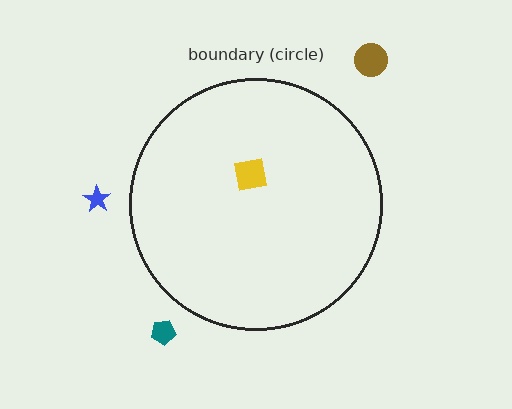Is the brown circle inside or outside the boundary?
Outside.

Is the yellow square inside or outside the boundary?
Inside.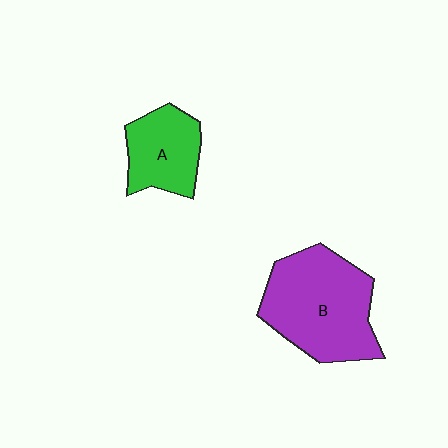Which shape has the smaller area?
Shape A (green).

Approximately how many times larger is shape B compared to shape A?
Approximately 1.8 times.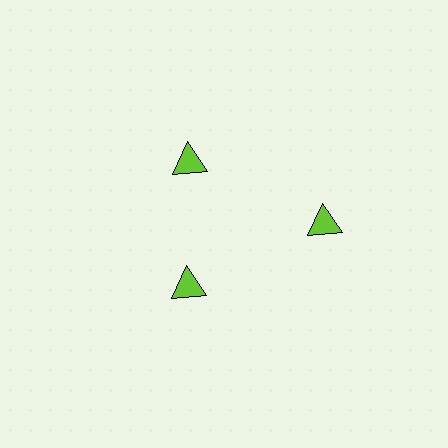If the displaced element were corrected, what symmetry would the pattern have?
It would have 3-fold rotational symmetry — the pattern would map onto itself every 120 degrees.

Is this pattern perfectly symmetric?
No. The 3 lime triangles are arranged in a ring, but one element near the 3 o'clock position is pushed outward from the center, breaking the 3-fold rotational symmetry.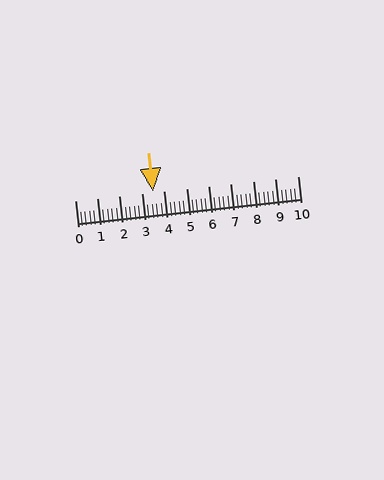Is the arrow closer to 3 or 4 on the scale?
The arrow is closer to 4.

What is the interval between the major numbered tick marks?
The major tick marks are spaced 1 units apart.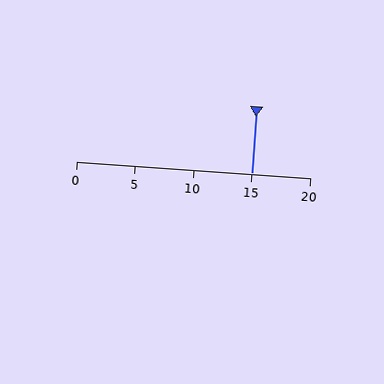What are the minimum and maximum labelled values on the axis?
The axis runs from 0 to 20.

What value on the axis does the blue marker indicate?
The marker indicates approximately 15.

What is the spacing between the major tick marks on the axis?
The major ticks are spaced 5 apart.